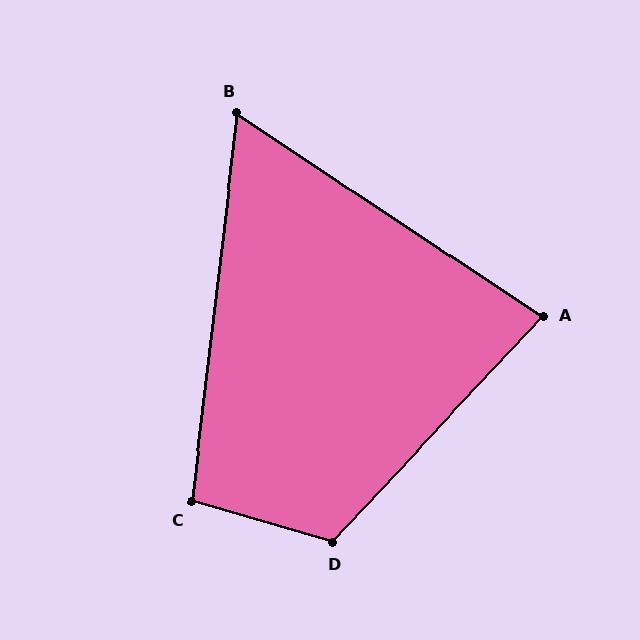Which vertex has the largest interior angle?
D, at approximately 117 degrees.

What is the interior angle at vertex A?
Approximately 81 degrees (acute).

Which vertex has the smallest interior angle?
B, at approximately 63 degrees.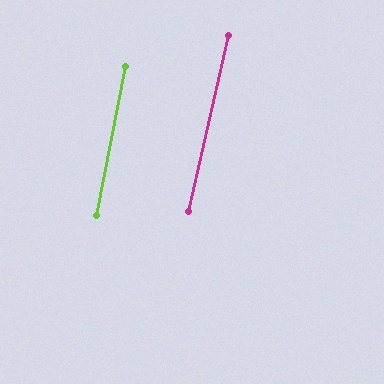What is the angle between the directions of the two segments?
Approximately 2 degrees.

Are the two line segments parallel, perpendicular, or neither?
Parallel — their directions differ by only 1.8°.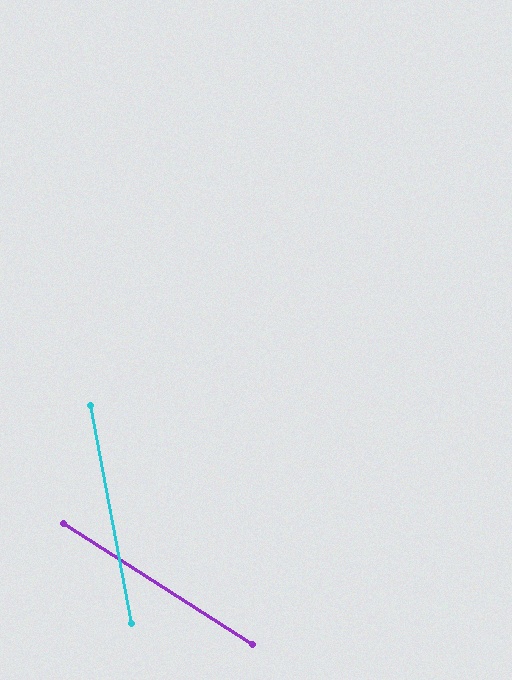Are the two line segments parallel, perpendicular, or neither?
Neither parallel nor perpendicular — they differ by about 47°.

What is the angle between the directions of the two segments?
Approximately 47 degrees.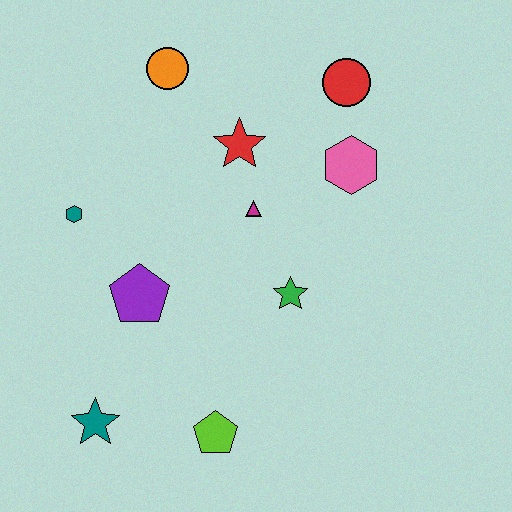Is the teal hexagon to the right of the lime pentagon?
No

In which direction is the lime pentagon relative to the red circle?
The lime pentagon is below the red circle.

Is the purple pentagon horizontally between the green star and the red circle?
No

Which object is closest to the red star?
The magenta triangle is closest to the red star.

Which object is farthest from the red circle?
The teal star is farthest from the red circle.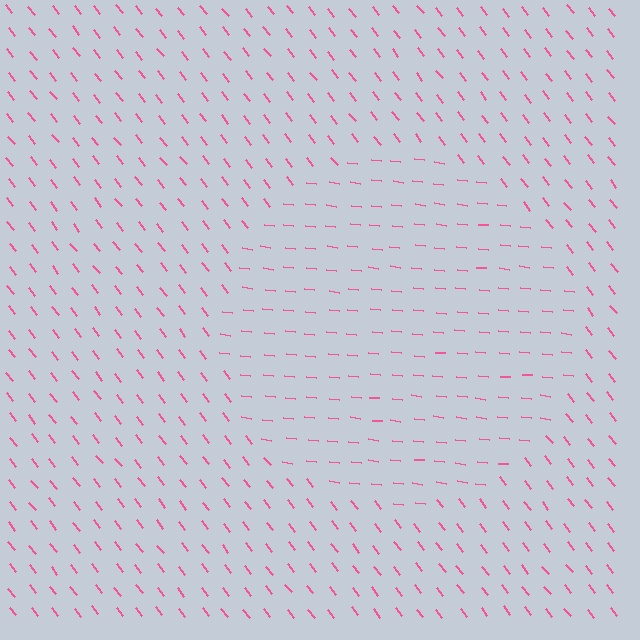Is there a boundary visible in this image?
Yes, there is a texture boundary formed by a change in line orientation.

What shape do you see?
I see a circle.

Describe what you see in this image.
The image is filled with small pink line segments. A circle region in the image has lines oriented differently from the surrounding lines, creating a visible texture boundary.